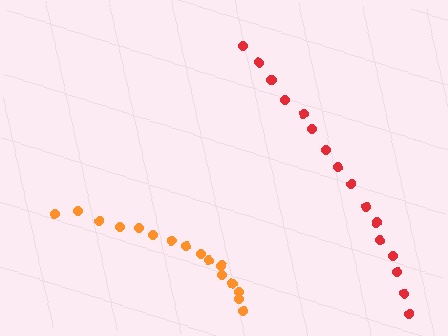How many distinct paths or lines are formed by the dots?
There are 2 distinct paths.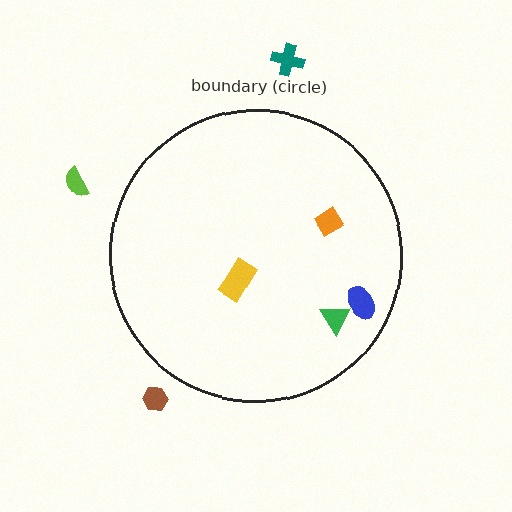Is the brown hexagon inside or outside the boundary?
Outside.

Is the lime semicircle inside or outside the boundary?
Outside.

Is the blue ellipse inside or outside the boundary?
Inside.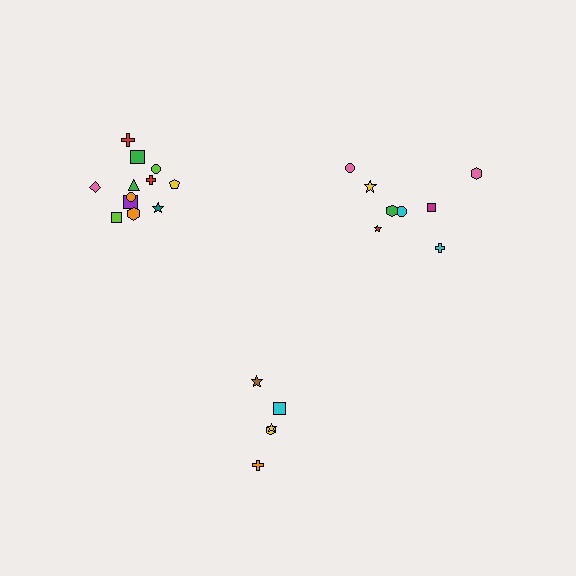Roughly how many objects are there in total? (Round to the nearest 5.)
Roughly 25 objects in total.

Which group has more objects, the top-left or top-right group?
The top-left group.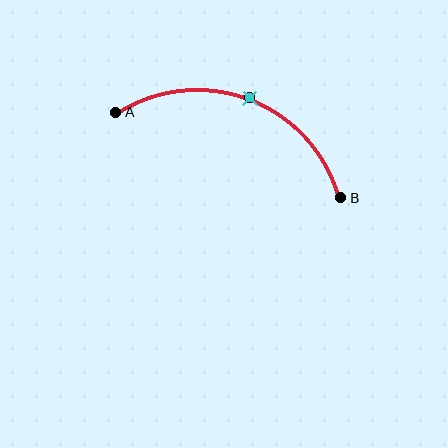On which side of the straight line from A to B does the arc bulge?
The arc bulges above the straight line connecting A and B.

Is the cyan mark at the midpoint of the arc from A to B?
Yes. The cyan mark lies on the arc at equal arc-length from both A and B — it is the arc midpoint.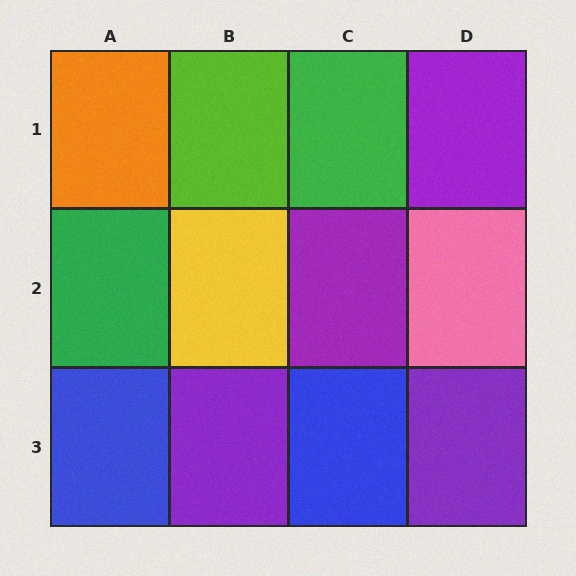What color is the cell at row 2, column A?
Green.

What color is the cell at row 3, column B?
Purple.